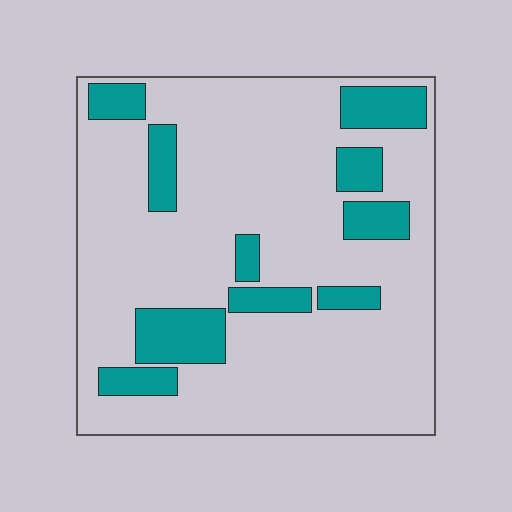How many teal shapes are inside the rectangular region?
10.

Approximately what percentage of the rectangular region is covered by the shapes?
Approximately 20%.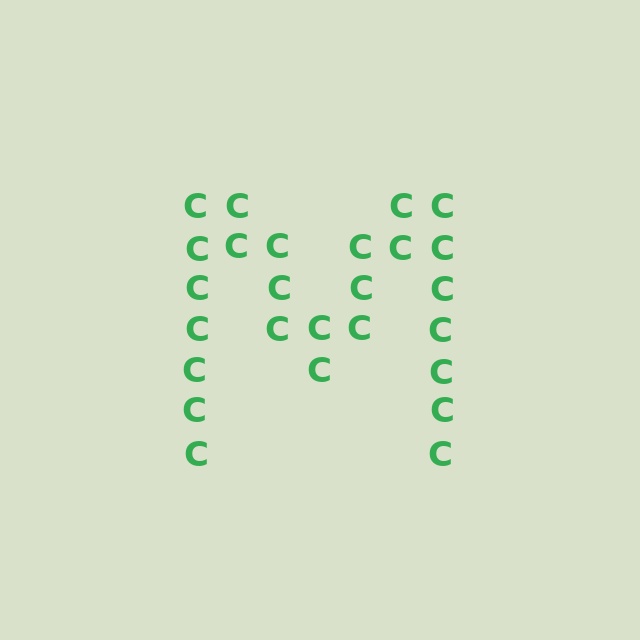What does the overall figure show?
The overall figure shows the letter M.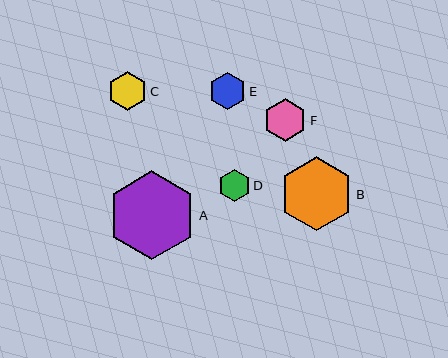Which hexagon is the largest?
Hexagon A is the largest with a size of approximately 89 pixels.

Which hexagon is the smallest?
Hexagon D is the smallest with a size of approximately 32 pixels.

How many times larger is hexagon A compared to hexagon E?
Hexagon A is approximately 2.4 times the size of hexagon E.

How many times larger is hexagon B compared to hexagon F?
Hexagon B is approximately 1.7 times the size of hexagon F.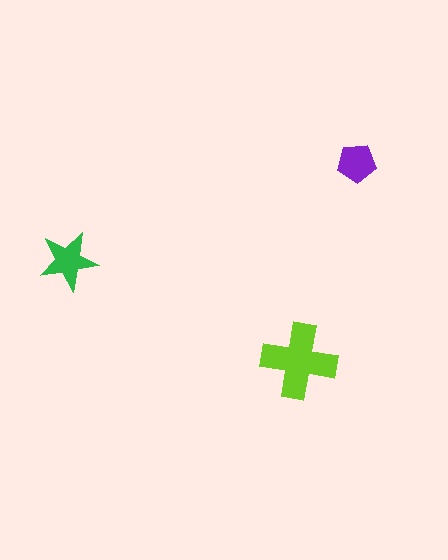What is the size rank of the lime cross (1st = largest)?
1st.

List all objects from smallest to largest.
The purple pentagon, the green star, the lime cross.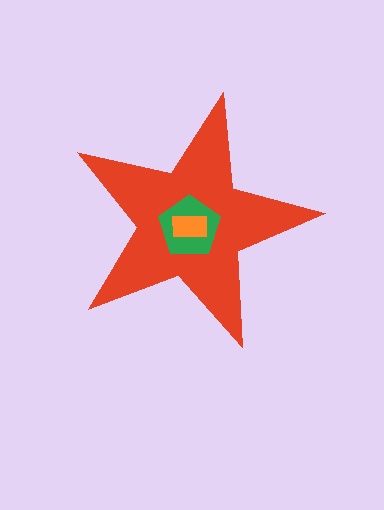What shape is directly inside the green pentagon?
The orange rectangle.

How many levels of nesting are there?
3.